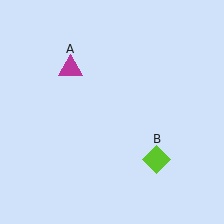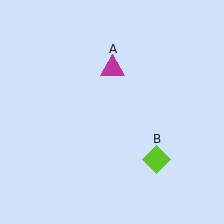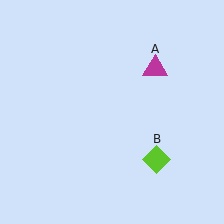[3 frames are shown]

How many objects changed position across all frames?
1 object changed position: magenta triangle (object A).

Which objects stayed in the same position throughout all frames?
Lime diamond (object B) remained stationary.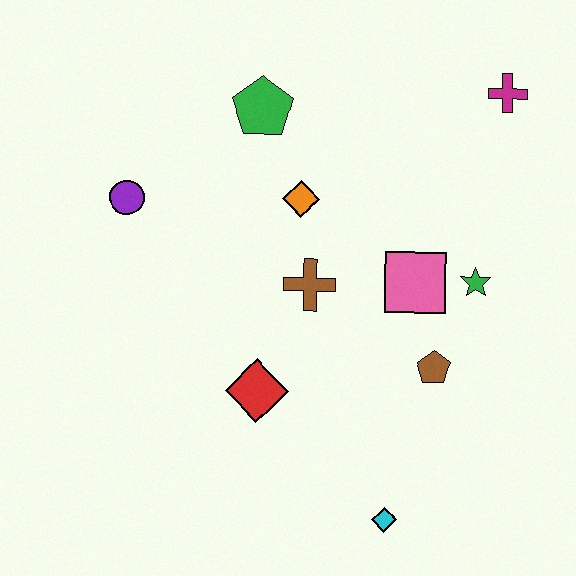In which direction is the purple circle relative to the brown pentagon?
The purple circle is to the left of the brown pentagon.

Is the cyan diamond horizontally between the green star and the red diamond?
Yes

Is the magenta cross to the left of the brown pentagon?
No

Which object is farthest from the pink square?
The purple circle is farthest from the pink square.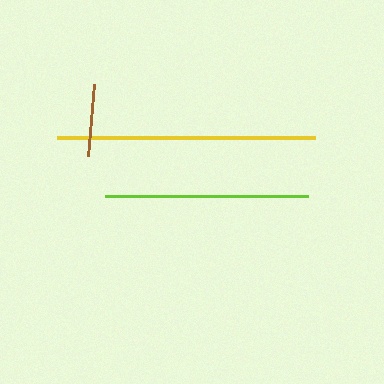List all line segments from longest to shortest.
From longest to shortest: yellow, lime, brown.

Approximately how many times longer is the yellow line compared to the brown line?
The yellow line is approximately 3.6 times the length of the brown line.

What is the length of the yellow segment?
The yellow segment is approximately 258 pixels long.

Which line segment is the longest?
The yellow line is the longest at approximately 258 pixels.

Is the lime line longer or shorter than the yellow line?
The yellow line is longer than the lime line.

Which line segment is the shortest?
The brown line is the shortest at approximately 72 pixels.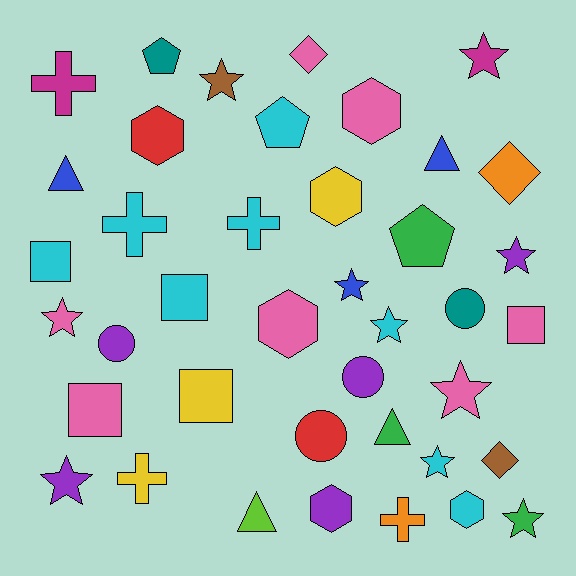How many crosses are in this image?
There are 5 crosses.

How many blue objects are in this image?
There are 3 blue objects.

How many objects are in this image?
There are 40 objects.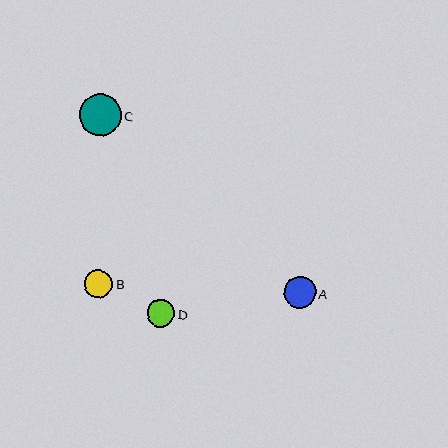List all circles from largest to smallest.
From largest to smallest: C, A, B, D.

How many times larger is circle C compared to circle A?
Circle C is approximately 1.3 times the size of circle A.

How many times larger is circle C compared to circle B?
Circle C is approximately 1.5 times the size of circle B.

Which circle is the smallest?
Circle D is the smallest with a size of approximately 28 pixels.